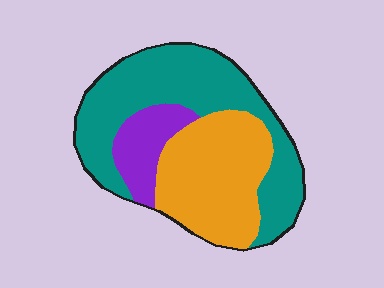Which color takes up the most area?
Teal, at roughly 50%.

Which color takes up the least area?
Purple, at roughly 15%.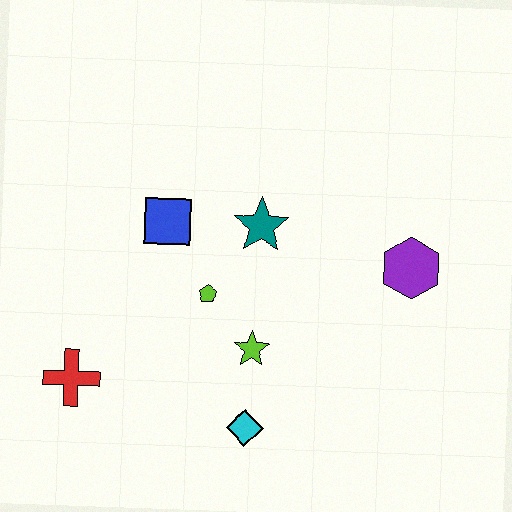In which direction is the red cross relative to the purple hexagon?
The red cross is to the left of the purple hexagon.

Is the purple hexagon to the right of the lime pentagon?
Yes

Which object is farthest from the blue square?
The purple hexagon is farthest from the blue square.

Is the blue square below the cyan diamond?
No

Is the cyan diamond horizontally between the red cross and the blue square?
No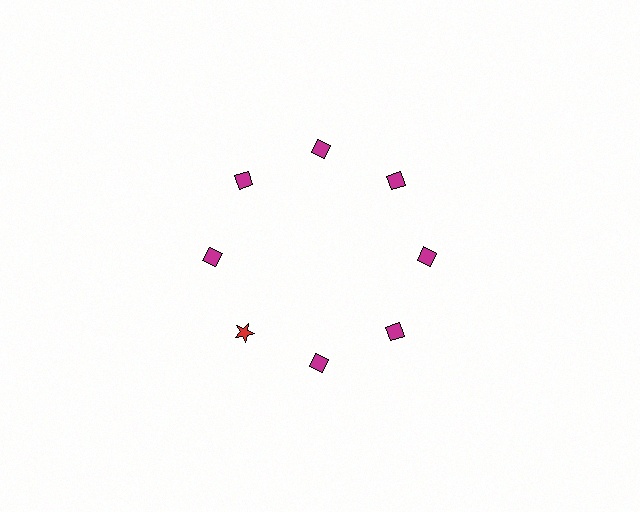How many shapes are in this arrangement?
There are 8 shapes arranged in a ring pattern.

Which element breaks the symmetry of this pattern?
The red star at roughly the 8 o'clock position breaks the symmetry. All other shapes are magenta diamonds.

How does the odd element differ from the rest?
It differs in both color (red instead of magenta) and shape (star instead of diamond).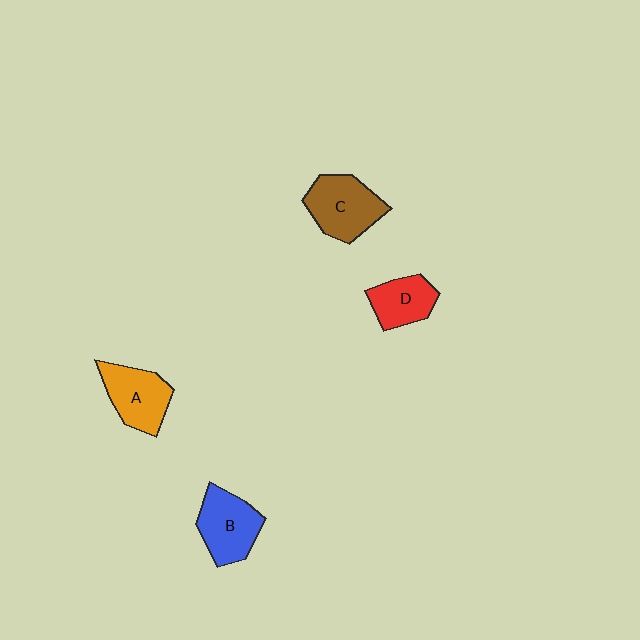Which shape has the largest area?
Shape C (brown).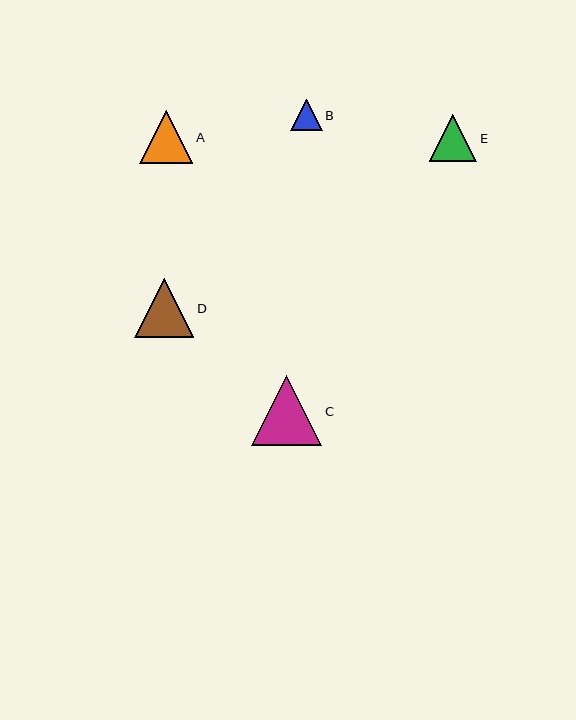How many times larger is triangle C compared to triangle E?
Triangle C is approximately 1.5 times the size of triangle E.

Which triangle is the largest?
Triangle C is the largest with a size of approximately 71 pixels.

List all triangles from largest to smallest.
From largest to smallest: C, D, A, E, B.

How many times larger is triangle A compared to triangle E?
Triangle A is approximately 1.1 times the size of triangle E.